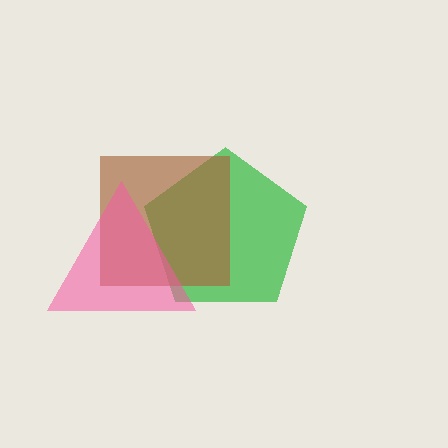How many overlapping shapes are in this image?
There are 3 overlapping shapes in the image.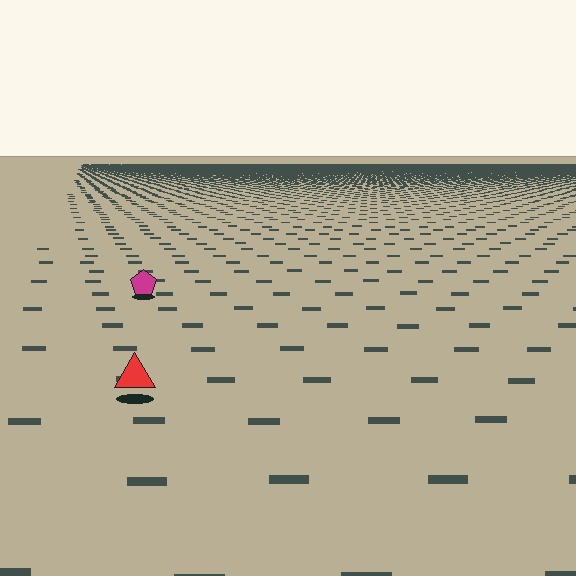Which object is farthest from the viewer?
The magenta pentagon is farthest from the viewer. It appears smaller and the ground texture around it is denser.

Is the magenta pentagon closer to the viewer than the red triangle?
No. The red triangle is closer — you can tell from the texture gradient: the ground texture is coarser near it.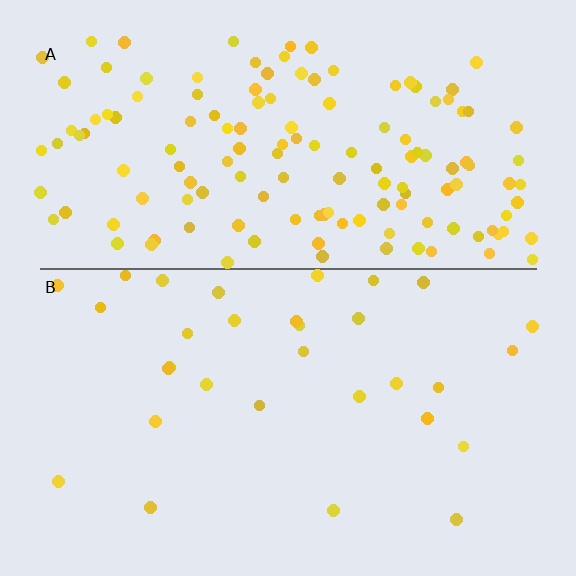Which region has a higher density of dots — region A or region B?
A (the top).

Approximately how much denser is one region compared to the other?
Approximately 4.6× — region A over region B.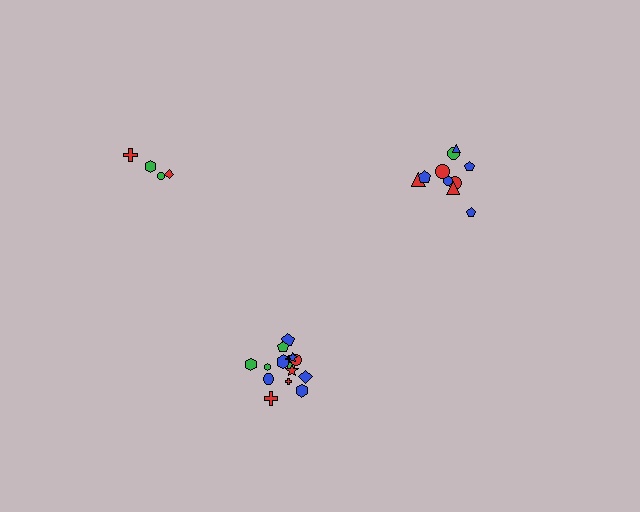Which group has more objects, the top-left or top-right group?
The top-right group.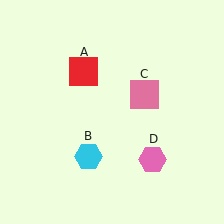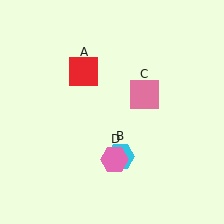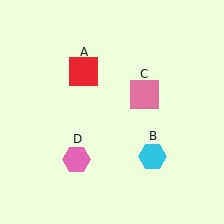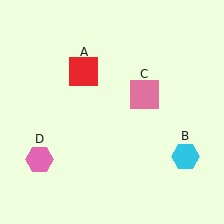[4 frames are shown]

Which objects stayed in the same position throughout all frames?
Red square (object A) and pink square (object C) remained stationary.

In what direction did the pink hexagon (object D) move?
The pink hexagon (object D) moved left.